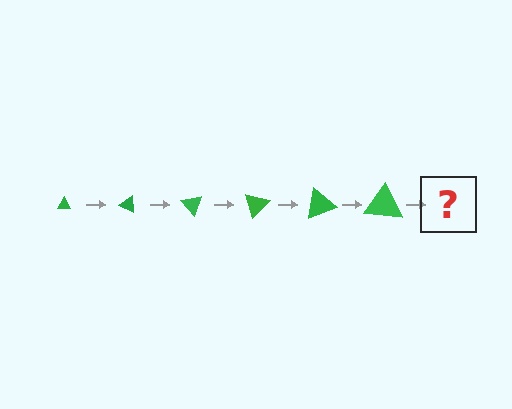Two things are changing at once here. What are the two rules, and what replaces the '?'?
The two rules are that the triangle grows larger each step and it rotates 25 degrees each step. The '?' should be a triangle, larger than the previous one and rotated 150 degrees from the start.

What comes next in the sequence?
The next element should be a triangle, larger than the previous one and rotated 150 degrees from the start.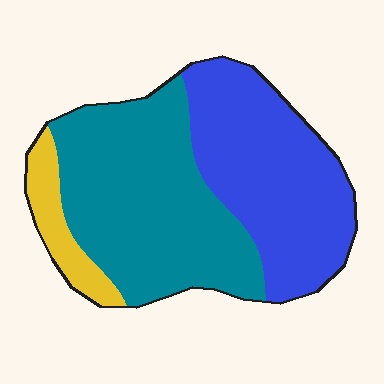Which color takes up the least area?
Yellow, at roughly 10%.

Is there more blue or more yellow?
Blue.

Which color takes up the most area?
Teal, at roughly 50%.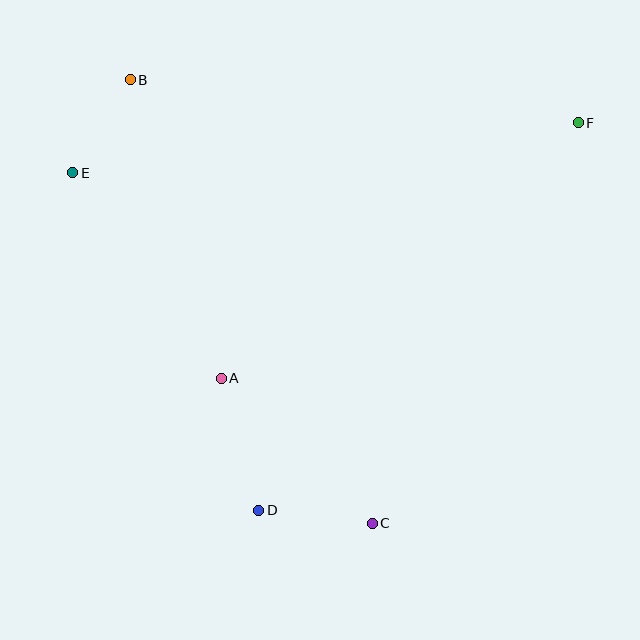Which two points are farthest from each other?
Points E and F are farthest from each other.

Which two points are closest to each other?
Points B and E are closest to each other.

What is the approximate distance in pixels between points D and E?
The distance between D and E is approximately 386 pixels.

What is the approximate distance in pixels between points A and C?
The distance between A and C is approximately 209 pixels.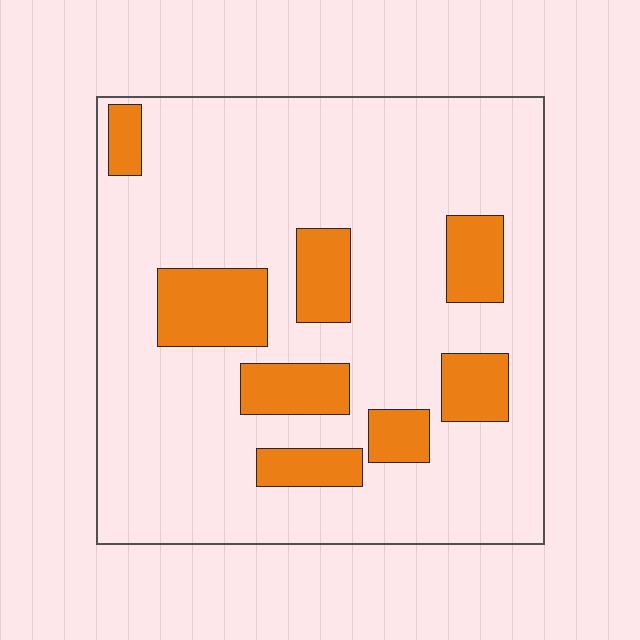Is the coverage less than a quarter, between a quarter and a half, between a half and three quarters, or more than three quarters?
Less than a quarter.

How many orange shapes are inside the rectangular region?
8.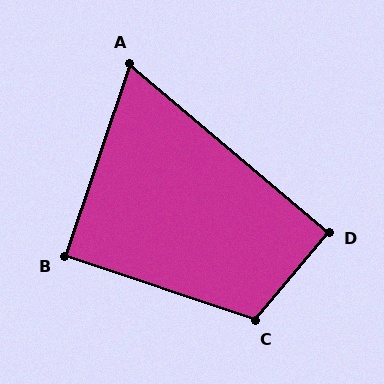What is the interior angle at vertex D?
Approximately 90 degrees (approximately right).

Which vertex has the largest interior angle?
C, at approximately 112 degrees.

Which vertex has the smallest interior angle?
A, at approximately 68 degrees.